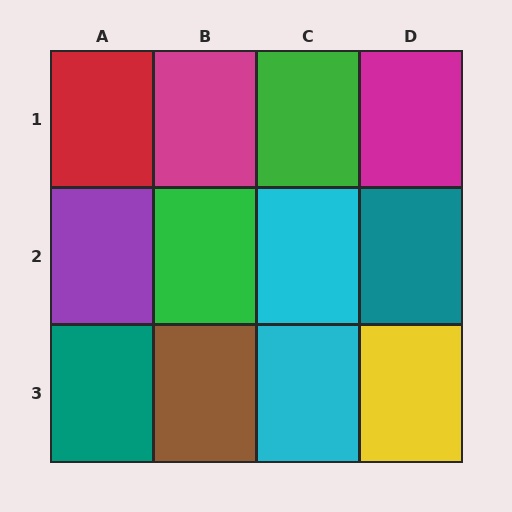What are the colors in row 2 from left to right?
Purple, green, cyan, teal.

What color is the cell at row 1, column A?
Red.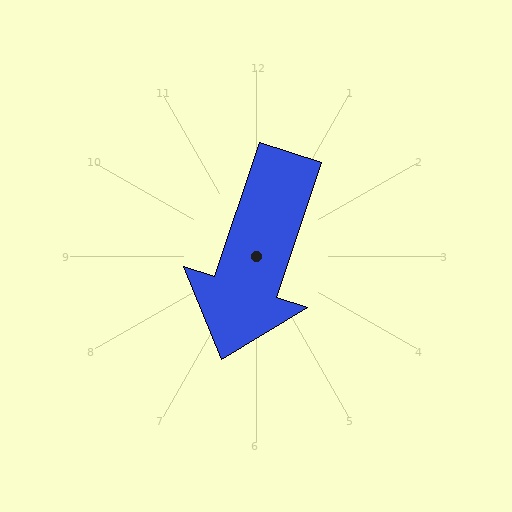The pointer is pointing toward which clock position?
Roughly 7 o'clock.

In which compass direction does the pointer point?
South.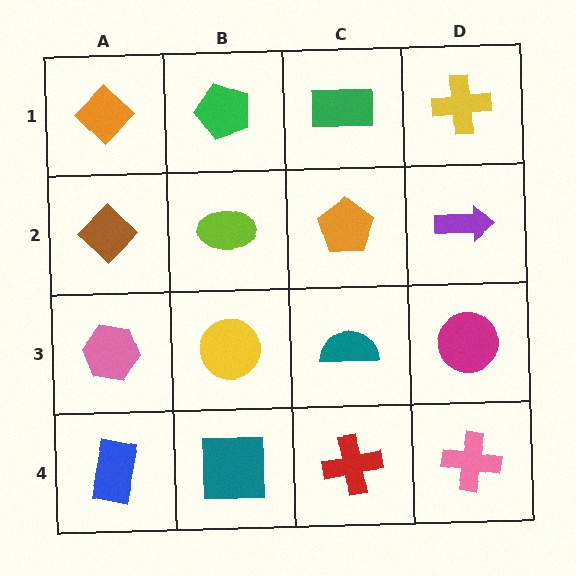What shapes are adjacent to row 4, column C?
A teal semicircle (row 3, column C), a teal square (row 4, column B), a pink cross (row 4, column D).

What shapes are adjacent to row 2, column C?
A green rectangle (row 1, column C), a teal semicircle (row 3, column C), a lime ellipse (row 2, column B), a purple arrow (row 2, column D).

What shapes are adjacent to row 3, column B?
A lime ellipse (row 2, column B), a teal square (row 4, column B), a pink hexagon (row 3, column A), a teal semicircle (row 3, column C).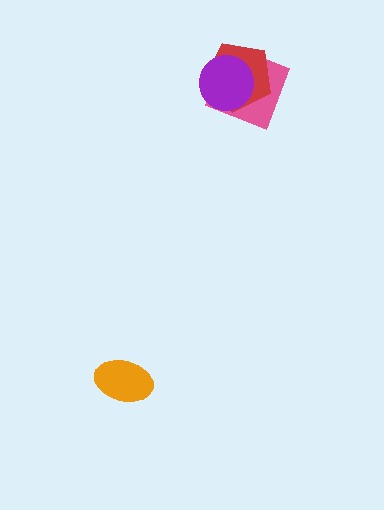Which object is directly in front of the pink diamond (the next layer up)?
The red pentagon is directly in front of the pink diamond.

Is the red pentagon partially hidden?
Yes, it is partially covered by another shape.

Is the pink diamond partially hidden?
Yes, it is partially covered by another shape.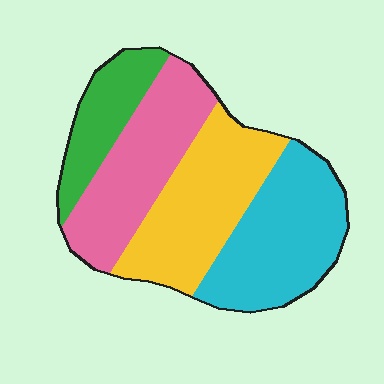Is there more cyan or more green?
Cyan.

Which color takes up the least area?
Green, at roughly 15%.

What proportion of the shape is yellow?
Yellow takes up between a sixth and a third of the shape.